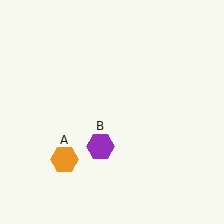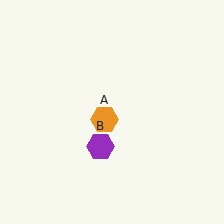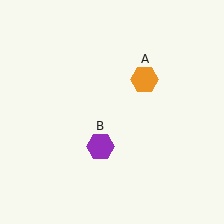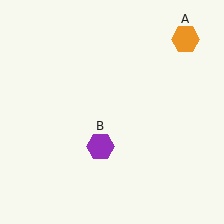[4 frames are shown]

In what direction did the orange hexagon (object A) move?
The orange hexagon (object A) moved up and to the right.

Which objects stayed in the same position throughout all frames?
Purple hexagon (object B) remained stationary.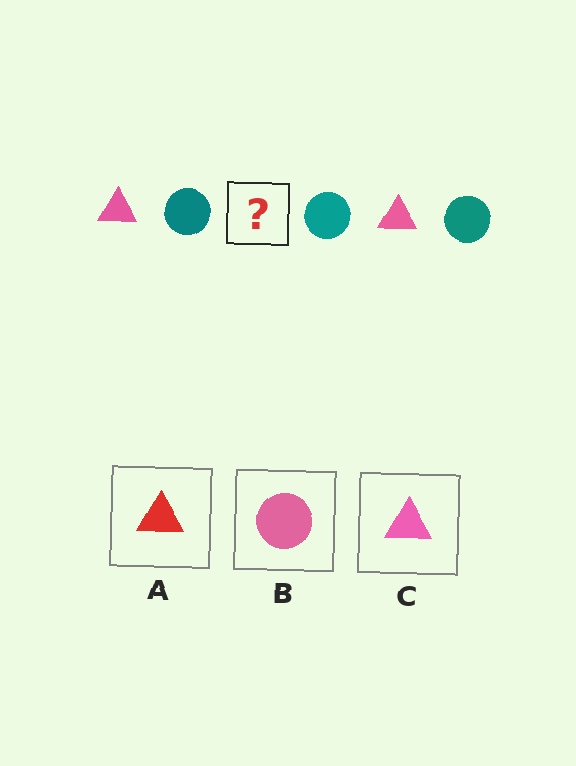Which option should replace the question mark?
Option C.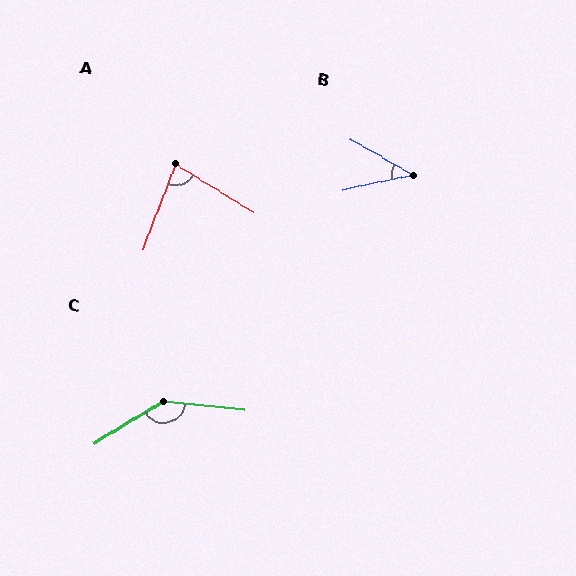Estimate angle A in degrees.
Approximately 79 degrees.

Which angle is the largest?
C, at approximately 143 degrees.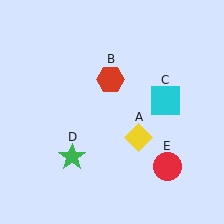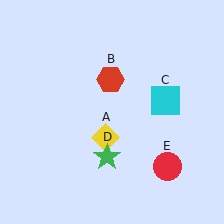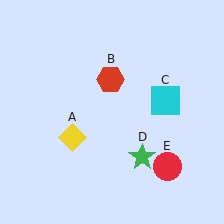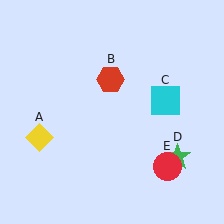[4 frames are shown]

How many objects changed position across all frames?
2 objects changed position: yellow diamond (object A), green star (object D).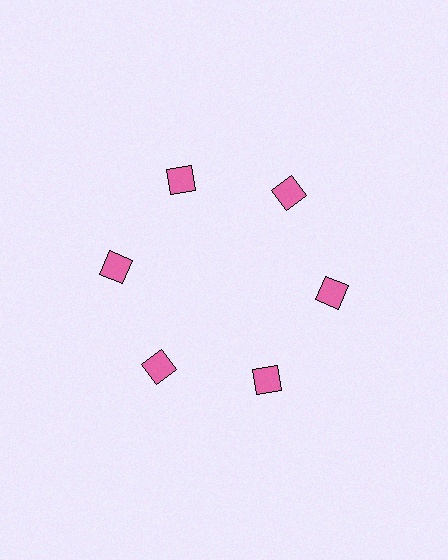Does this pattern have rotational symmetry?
Yes, this pattern has 6-fold rotational symmetry. It looks the same after rotating 60 degrees around the center.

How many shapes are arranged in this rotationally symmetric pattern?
There are 6 shapes, arranged in 6 groups of 1.